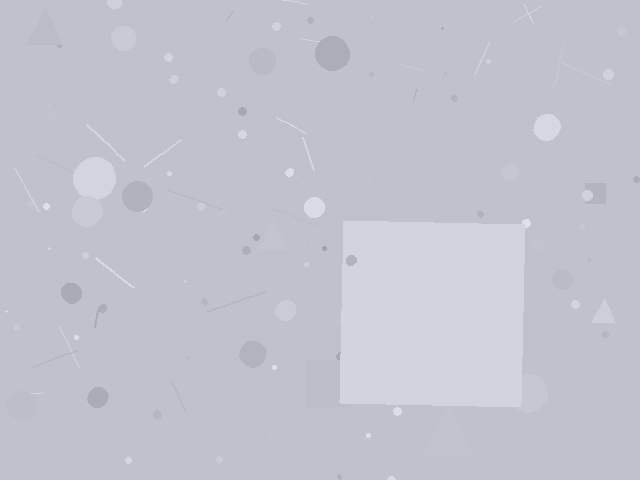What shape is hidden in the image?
A square is hidden in the image.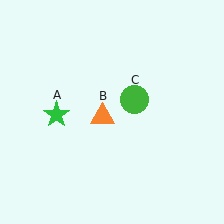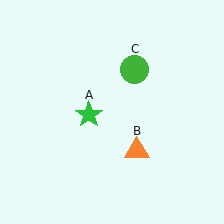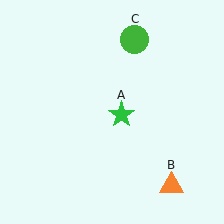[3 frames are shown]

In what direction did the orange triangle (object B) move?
The orange triangle (object B) moved down and to the right.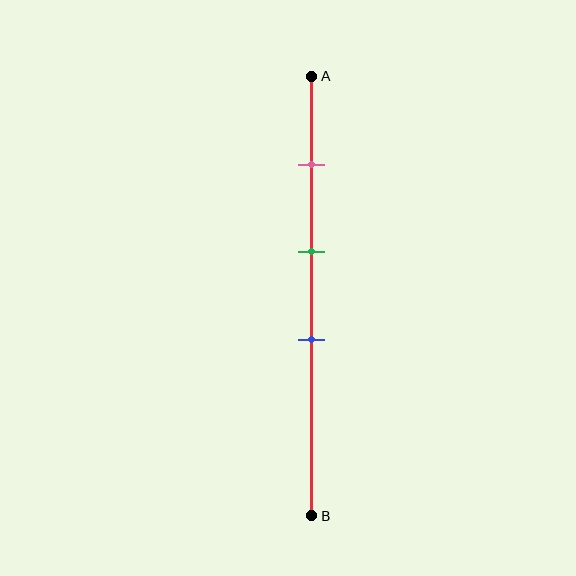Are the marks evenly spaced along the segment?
Yes, the marks are approximately evenly spaced.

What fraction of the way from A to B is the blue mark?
The blue mark is approximately 60% (0.6) of the way from A to B.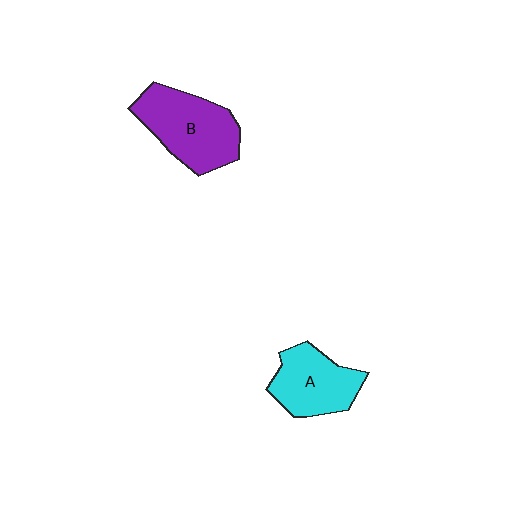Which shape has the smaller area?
Shape A (cyan).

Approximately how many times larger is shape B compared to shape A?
Approximately 1.3 times.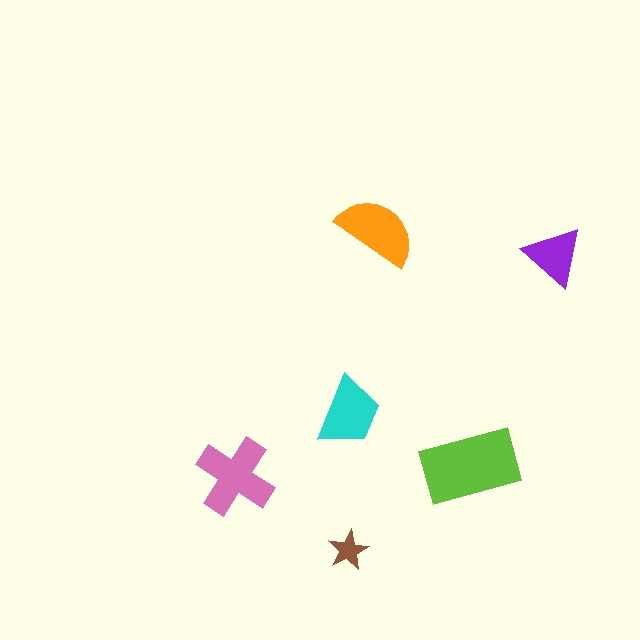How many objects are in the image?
There are 6 objects in the image.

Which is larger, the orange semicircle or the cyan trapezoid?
The orange semicircle.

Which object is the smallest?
The brown star.